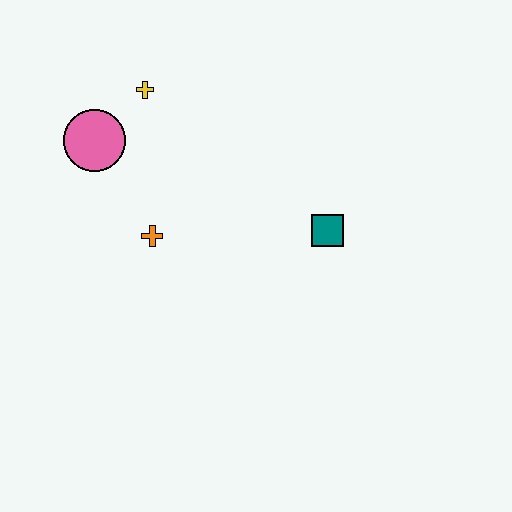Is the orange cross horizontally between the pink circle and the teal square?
Yes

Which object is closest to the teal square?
The orange cross is closest to the teal square.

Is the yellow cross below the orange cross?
No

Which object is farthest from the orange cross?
The teal square is farthest from the orange cross.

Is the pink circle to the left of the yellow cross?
Yes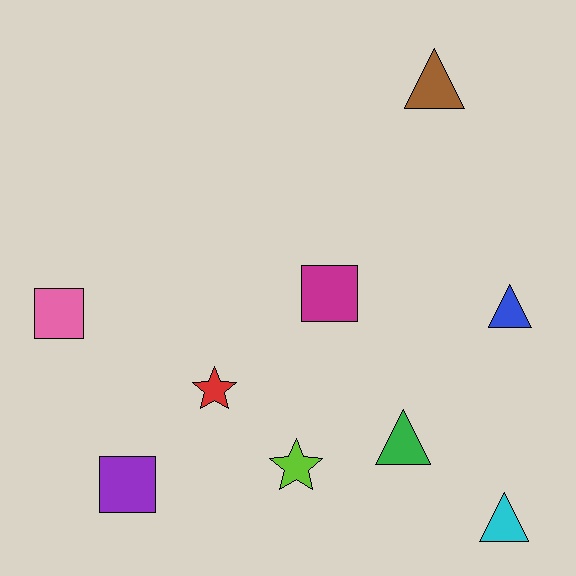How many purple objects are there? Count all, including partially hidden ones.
There is 1 purple object.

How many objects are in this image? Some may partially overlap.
There are 9 objects.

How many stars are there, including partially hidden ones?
There are 2 stars.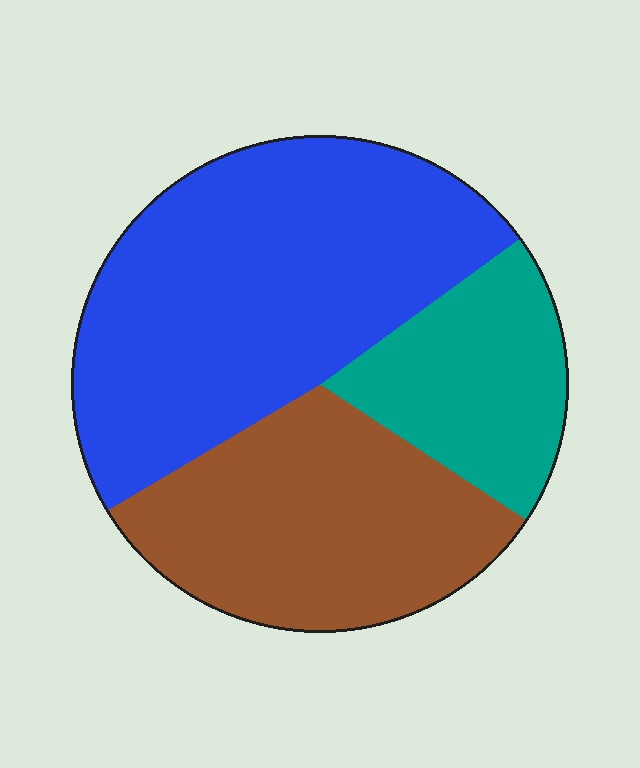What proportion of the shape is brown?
Brown covers about 30% of the shape.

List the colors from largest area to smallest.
From largest to smallest: blue, brown, teal.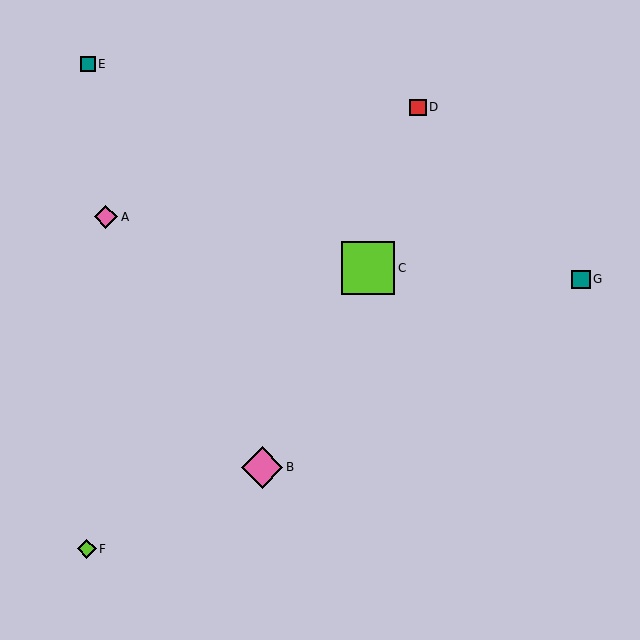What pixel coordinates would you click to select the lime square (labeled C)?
Click at (368, 268) to select the lime square C.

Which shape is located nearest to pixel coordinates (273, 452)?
The pink diamond (labeled B) at (262, 467) is nearest to that location.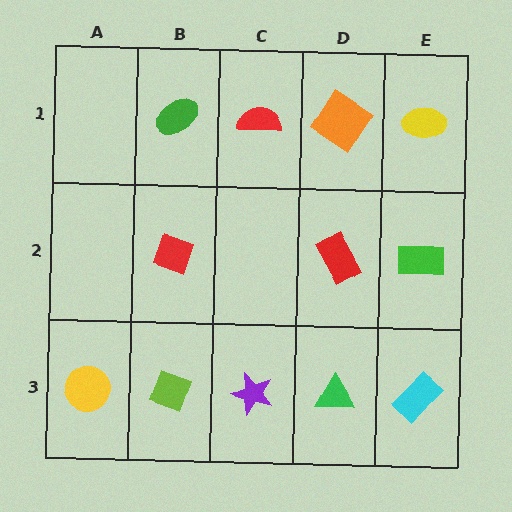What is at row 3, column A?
A yellow circle.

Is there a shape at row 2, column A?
No, that cell is empty.